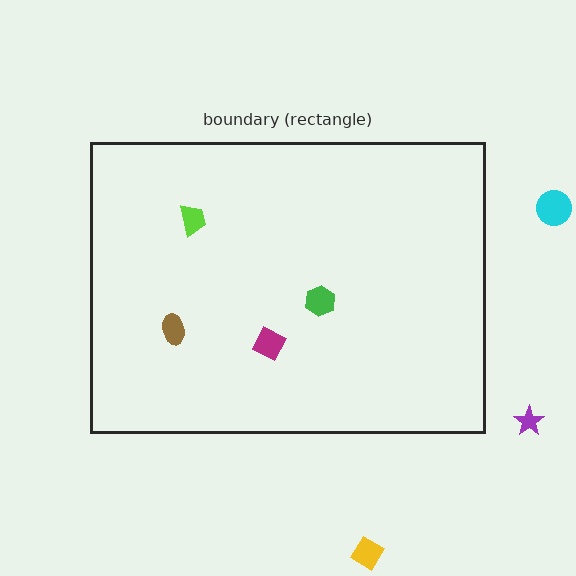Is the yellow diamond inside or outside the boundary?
Outside.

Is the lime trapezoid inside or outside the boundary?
Inside.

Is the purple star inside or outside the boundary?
Outside.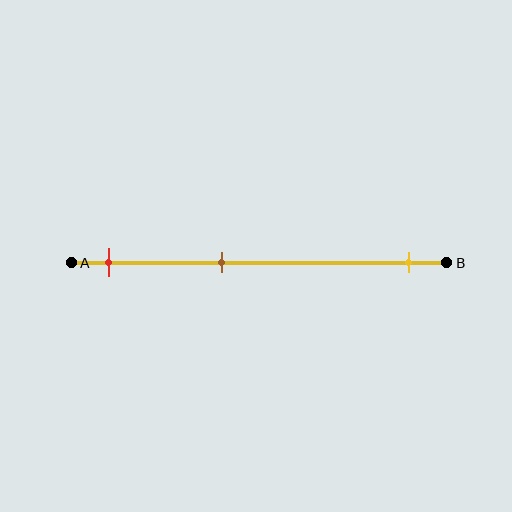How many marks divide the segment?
There are 3 marks dividing the segment.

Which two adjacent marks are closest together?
The red and brown marks are the closest adjacent pair.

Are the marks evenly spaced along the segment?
No, the marks are not evenly spaced.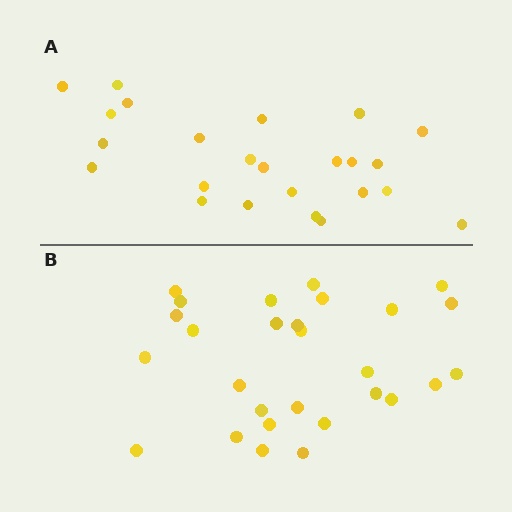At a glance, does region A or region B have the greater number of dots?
Region B (the bottom region) has more dots.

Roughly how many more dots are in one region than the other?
Region B has about 4 more dots than region A.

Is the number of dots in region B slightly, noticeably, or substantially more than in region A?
Region B has only slightly more — the two regions are fairly close. The ratio is roughly 1.2 to 1.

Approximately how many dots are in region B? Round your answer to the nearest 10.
About 30 dots. (The exact count is 28, which rounds to 30.)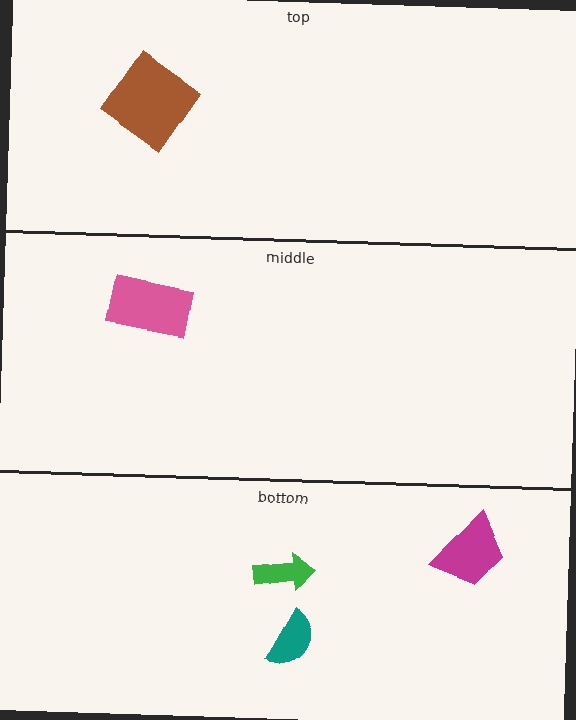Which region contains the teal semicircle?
The bottom region.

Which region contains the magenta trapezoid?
The bottom region.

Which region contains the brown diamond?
The top region.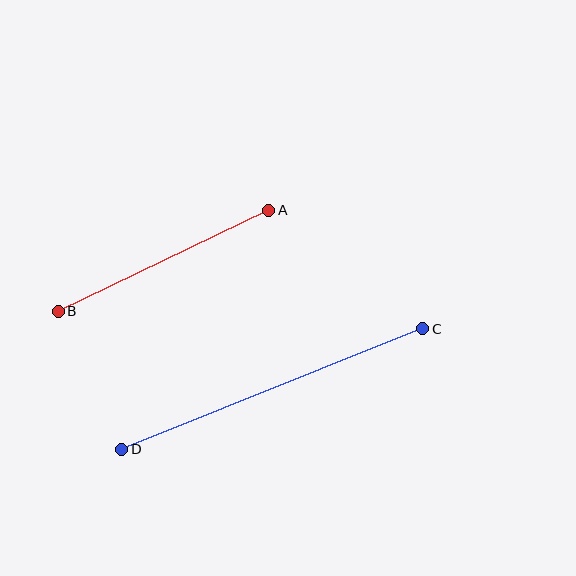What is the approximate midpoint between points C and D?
The midpoint is at approximately (272, 389) pixels.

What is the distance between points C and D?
The distance is approximately 324 pixels.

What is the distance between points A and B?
The distance is approximately 233 pixels.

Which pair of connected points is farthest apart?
Points C and D are farthest apart.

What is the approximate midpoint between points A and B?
The midpoint is at approximately (164, 261) pixels.